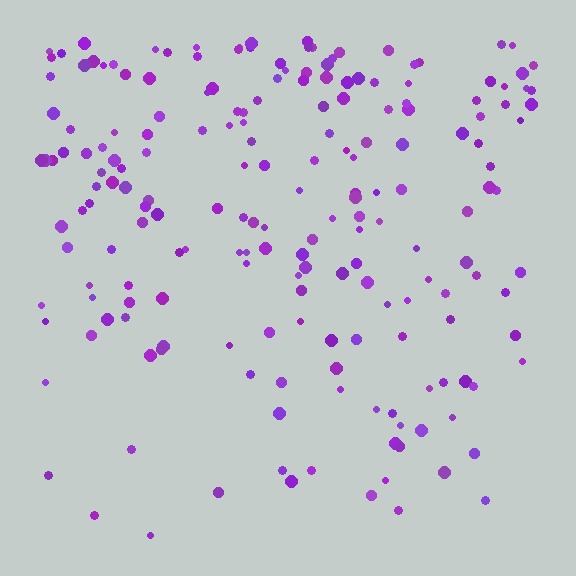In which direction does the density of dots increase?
From bottom to top, with the top side densest.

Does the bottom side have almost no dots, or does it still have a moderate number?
Still a moderate number, just noticeably fewer than the top.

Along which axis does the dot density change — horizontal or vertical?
Vertical.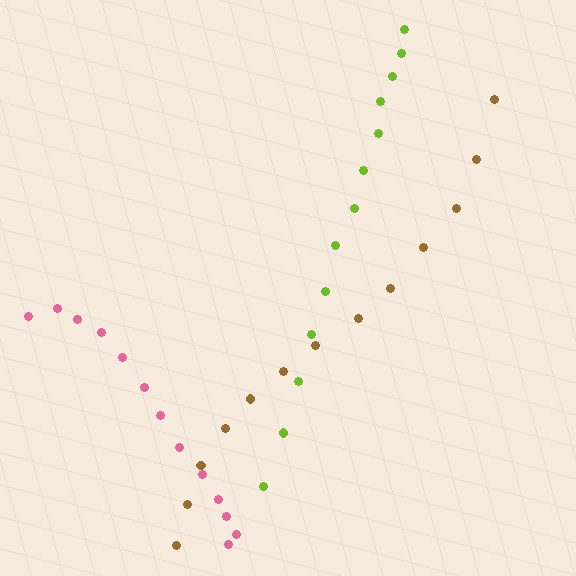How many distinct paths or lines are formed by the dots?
There are 3 distinct paths.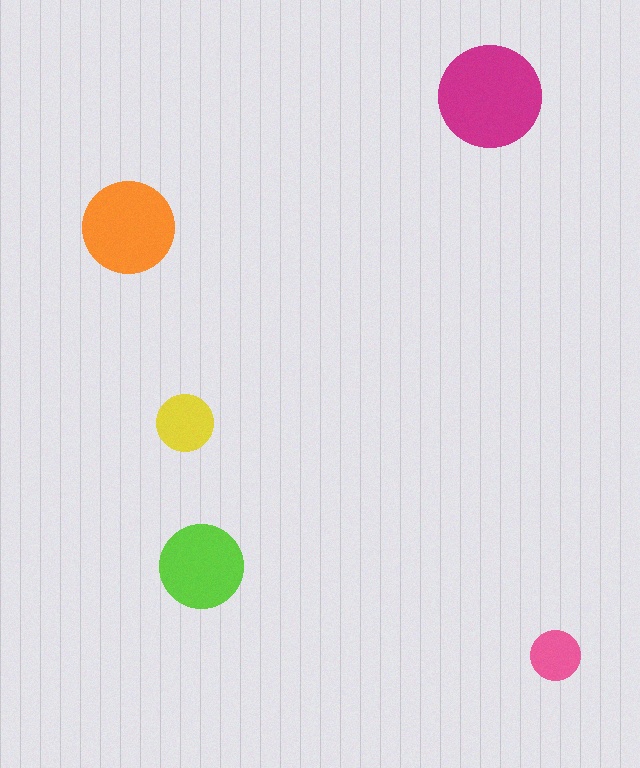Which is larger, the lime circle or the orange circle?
The orange one.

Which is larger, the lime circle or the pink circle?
The lime one.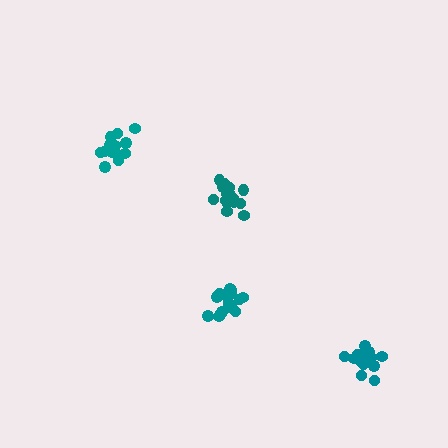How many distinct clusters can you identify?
There are 4 distinct clusters.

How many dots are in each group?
Group 1: 14 dots, Group 2: 17 dots, Group 3: 15 dots, Group 4: 19 dots (65 total).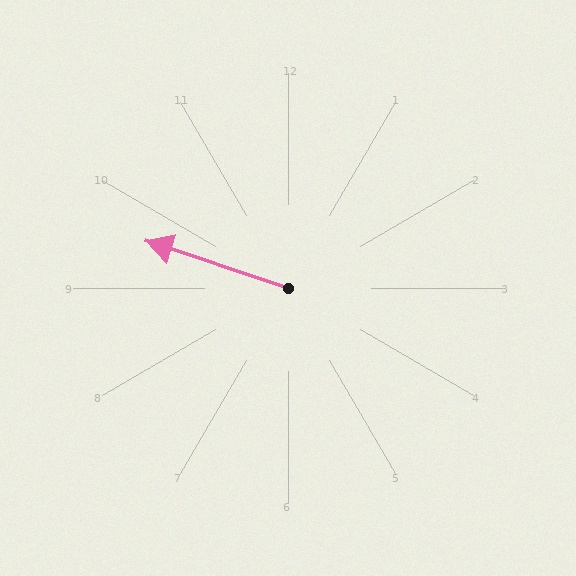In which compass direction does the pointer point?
West.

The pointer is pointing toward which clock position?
Roughly 10 o'clock.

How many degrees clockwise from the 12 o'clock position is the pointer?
Approximately 288 degrees.